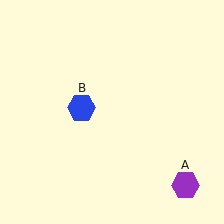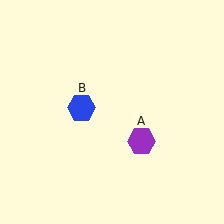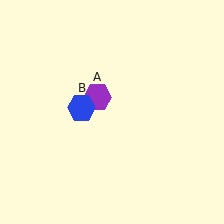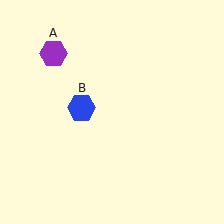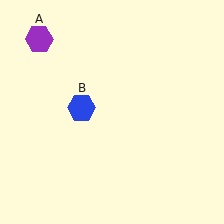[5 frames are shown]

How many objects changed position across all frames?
1 object changed position: purple hexagon (object A).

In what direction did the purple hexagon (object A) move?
The purple hexagon (object A) moved up and to the left.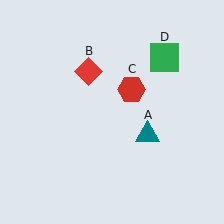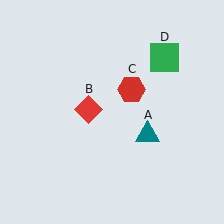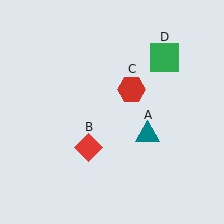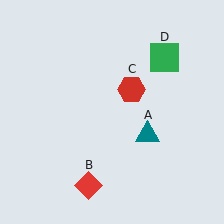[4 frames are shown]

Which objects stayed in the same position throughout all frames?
Teal triangle (object A) and red hexagon (object C) and green square (object D) remained stationary.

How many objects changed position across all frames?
1 object changed position: red diamond (object B).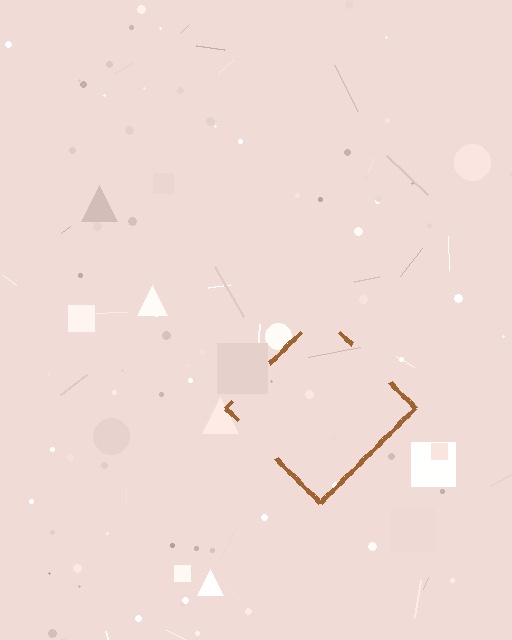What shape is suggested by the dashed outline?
The dashed outline suggests a diamond.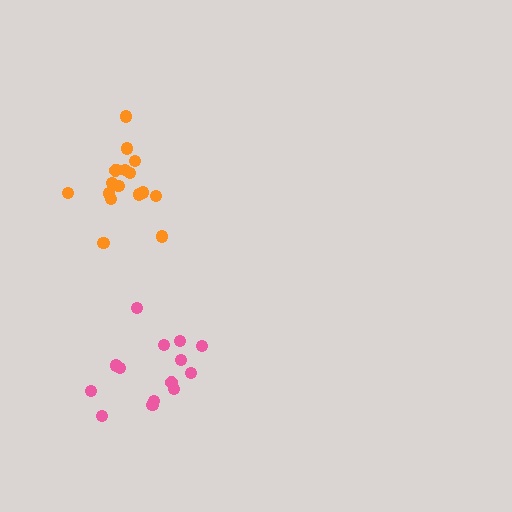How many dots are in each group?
Group 1: 14 dots, Group 2: 17 dots (31 total).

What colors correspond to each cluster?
The clusters are colored: pink, orange.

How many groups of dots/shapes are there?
There are 2 groups.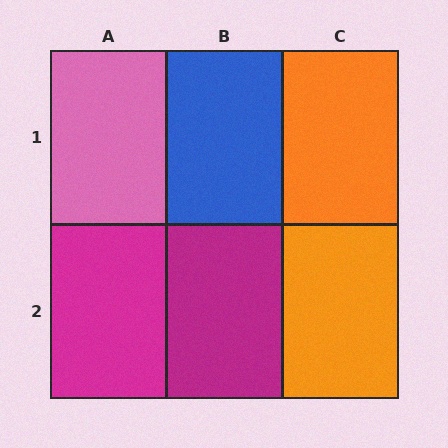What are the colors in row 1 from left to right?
Pink, blue, orange.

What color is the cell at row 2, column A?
Magenta.